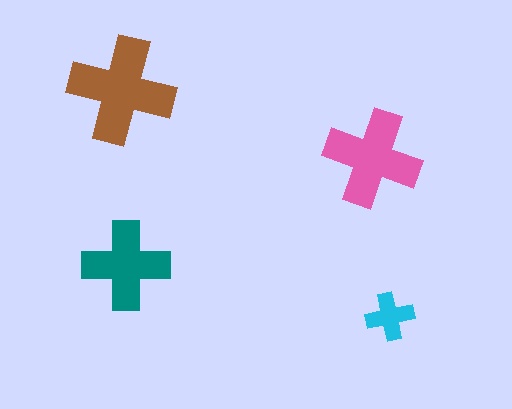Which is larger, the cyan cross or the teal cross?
The teal one.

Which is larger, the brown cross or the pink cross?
The brown one.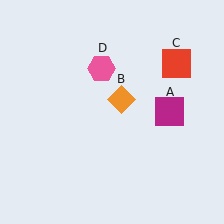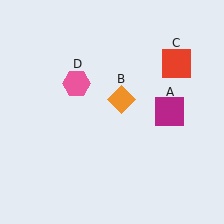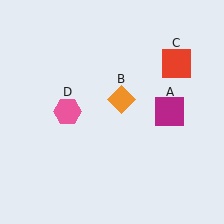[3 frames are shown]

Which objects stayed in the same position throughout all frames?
Magenta square (object A) and orange diamond (object B) and red square (object C) remained stationary.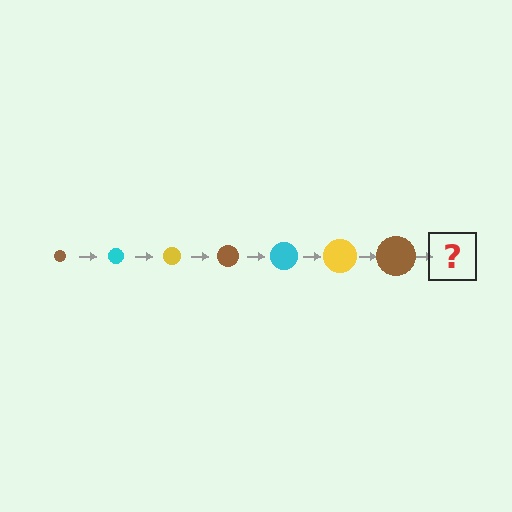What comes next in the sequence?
The next element should be a cyan circle, larger than the previous one.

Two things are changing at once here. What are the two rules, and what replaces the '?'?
The two rules are that the circle grows larger each step and the color cycles through brown, cyan, and yellow. The '?' should be a cyan circle, larger than the previous one.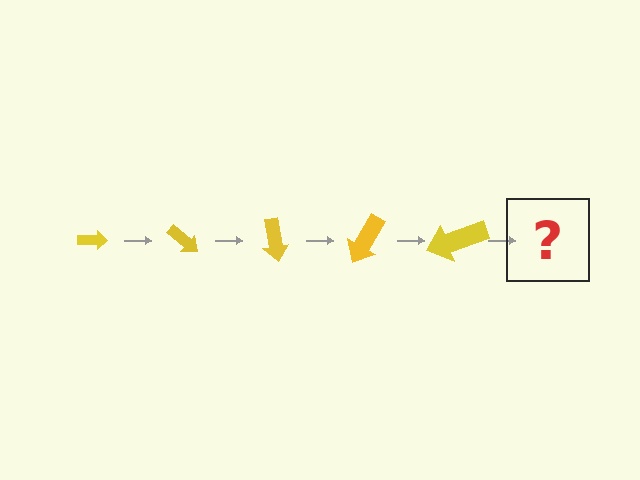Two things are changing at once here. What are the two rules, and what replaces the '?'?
The two rules are that the arrow grows larger each step and it rotates 40 degrees each step. The '?' should be an arrow, larger than the previous one and rotated 200 degrees from the start.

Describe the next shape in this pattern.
It should be an arrow, larger than the previous one and rotated 200 degrees from the start.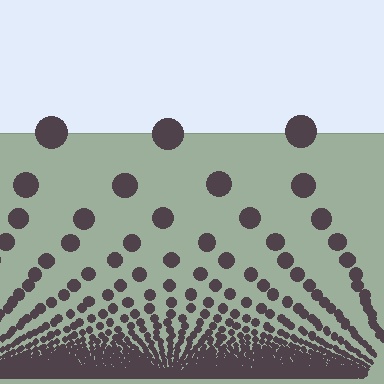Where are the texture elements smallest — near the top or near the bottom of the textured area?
Near the bottom.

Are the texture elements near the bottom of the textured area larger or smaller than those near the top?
Smaller. The gradient is inverted — elements near the bottom are smaller and denser.